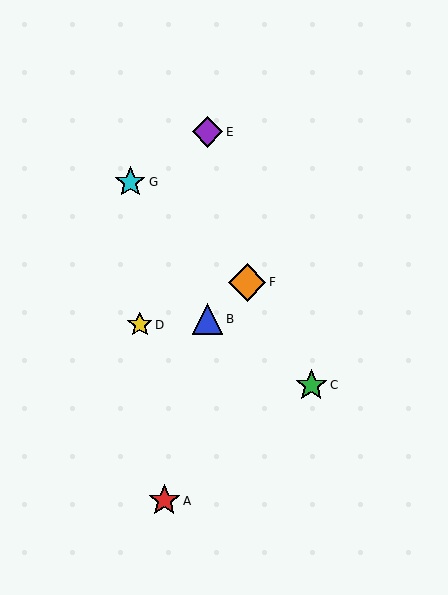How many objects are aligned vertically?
2 objects (B, E) are aligned vertically.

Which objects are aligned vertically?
Objects B, E are aligned vertically.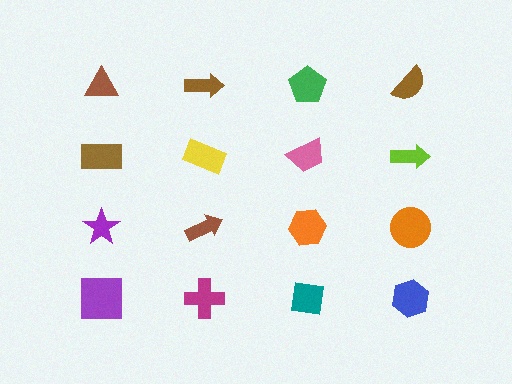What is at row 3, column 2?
A brown arrow.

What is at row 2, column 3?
A pink trapezoid.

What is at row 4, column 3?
A teal square.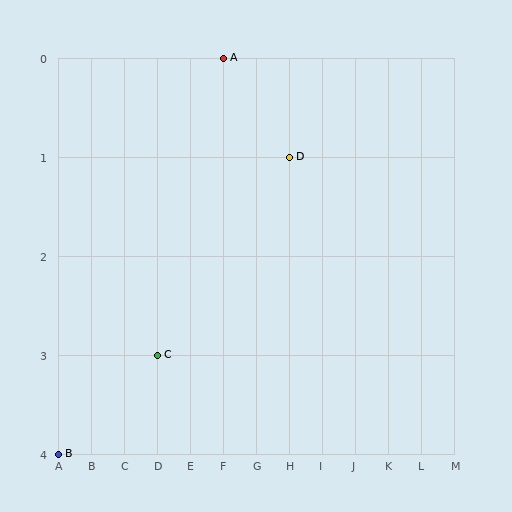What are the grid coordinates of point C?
Point C is at grid coordinates (D, 3).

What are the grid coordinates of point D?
Point D is at grid coordinates (H, 1).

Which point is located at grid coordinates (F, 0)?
Point A is at (F, 0).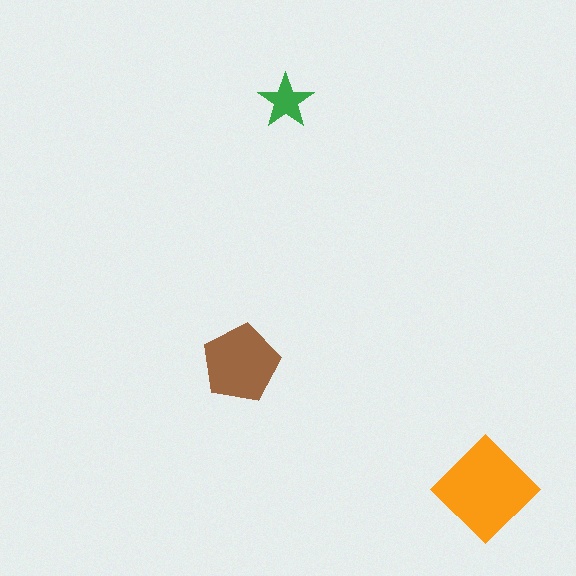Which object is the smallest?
The green star.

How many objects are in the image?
There are 3 objects in the image.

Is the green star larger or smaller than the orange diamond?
Smaller.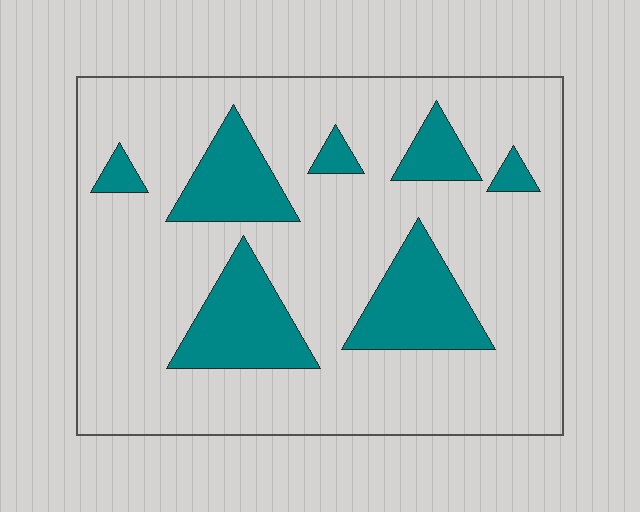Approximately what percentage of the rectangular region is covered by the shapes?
Approximately 20%.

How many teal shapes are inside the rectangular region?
7.